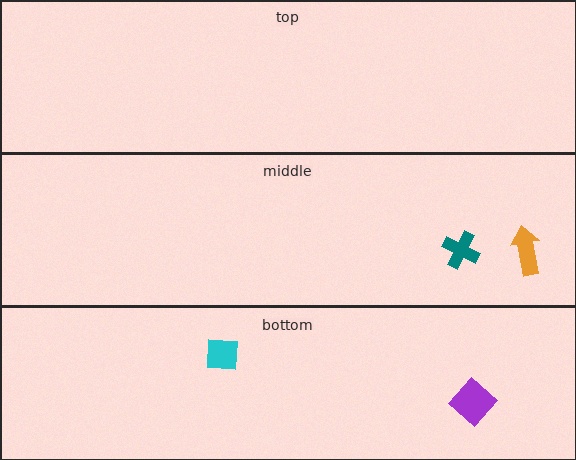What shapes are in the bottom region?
The purple diamond, the cyan square.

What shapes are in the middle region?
The teal cross, the orange arrow.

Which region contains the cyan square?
The bottom region.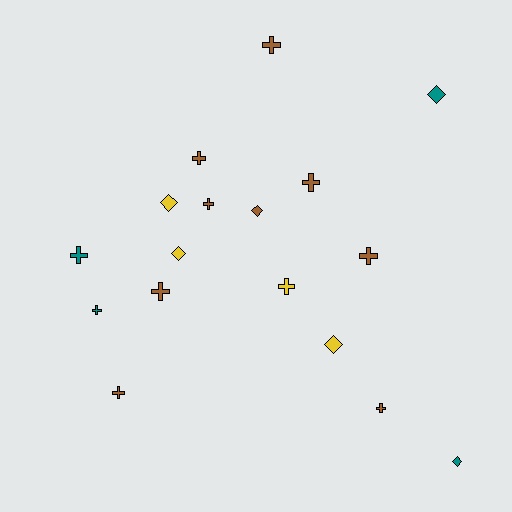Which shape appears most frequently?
Cross, with 11 objects.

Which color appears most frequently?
Brown, with 9 objects.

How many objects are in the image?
There are 17 objects.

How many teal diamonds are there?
There are 2 teal diamonds.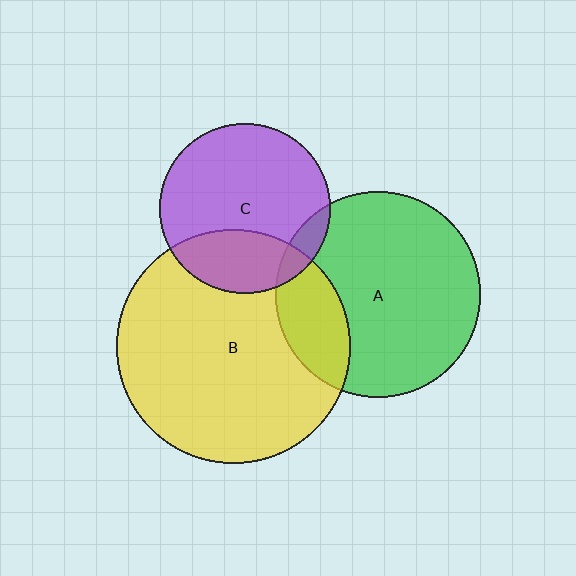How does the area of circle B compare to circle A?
Approximately 1.3 times.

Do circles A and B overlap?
Yes.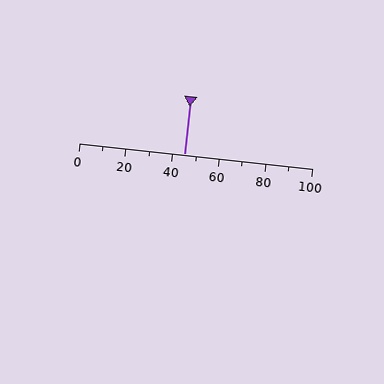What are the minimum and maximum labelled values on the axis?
The axis runs from 0 to 100.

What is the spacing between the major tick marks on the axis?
The major ticks are spaced 20 apart.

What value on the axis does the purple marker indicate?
The marker indicates approximately 45.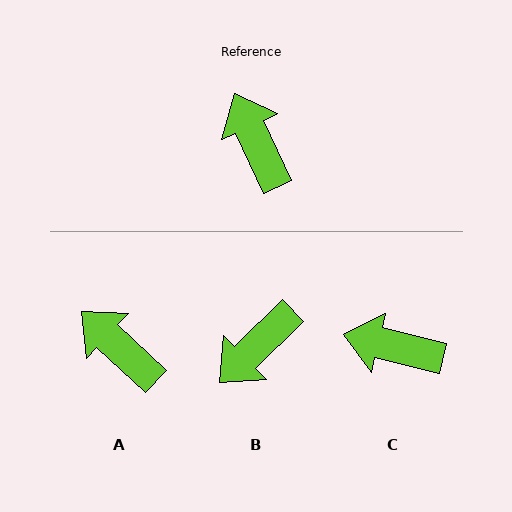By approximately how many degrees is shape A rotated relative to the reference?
Approximately 22 degrees counter-clockwise.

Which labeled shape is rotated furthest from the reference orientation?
B, about 110 degrees away.